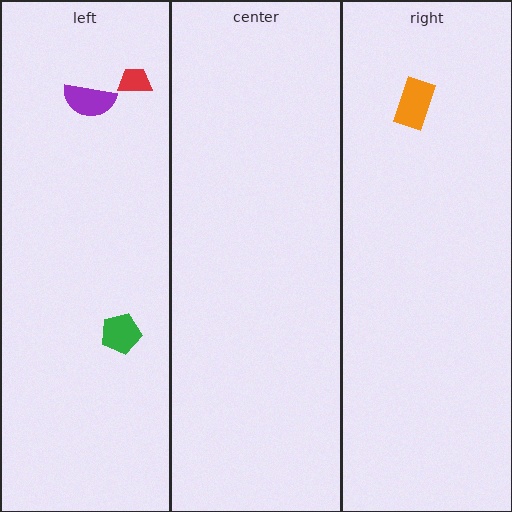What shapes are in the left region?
The green pentagon, the purple semicircle, the red trapezoid.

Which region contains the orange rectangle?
The right region.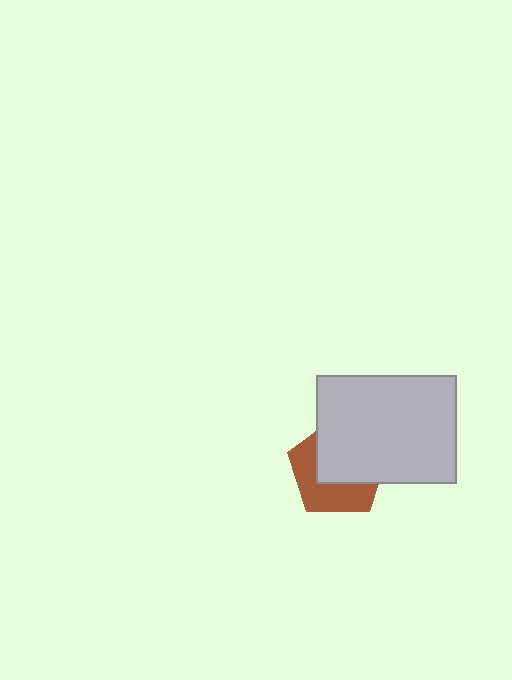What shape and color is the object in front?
The object in front is a light gray rectangle.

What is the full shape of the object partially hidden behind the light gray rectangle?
The partially hidden object is a brown pentagon.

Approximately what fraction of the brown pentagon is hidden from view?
Roughly 55% of the brown pentagon is hidden behind the light gray rectangle.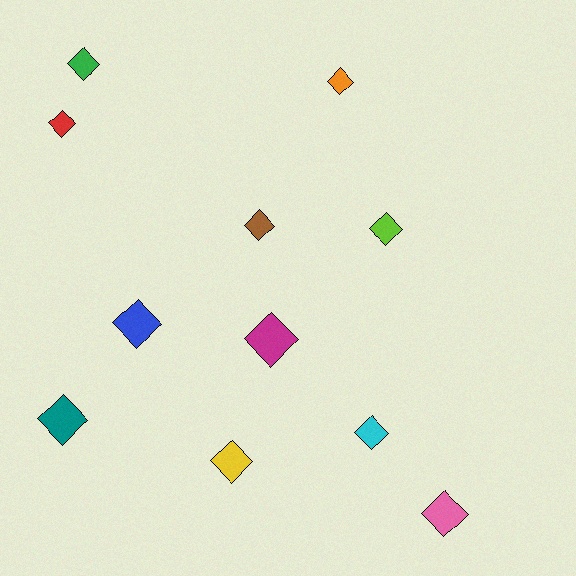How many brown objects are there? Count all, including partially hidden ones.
There is 1 brown object.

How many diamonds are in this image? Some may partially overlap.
There are 11 diamonds.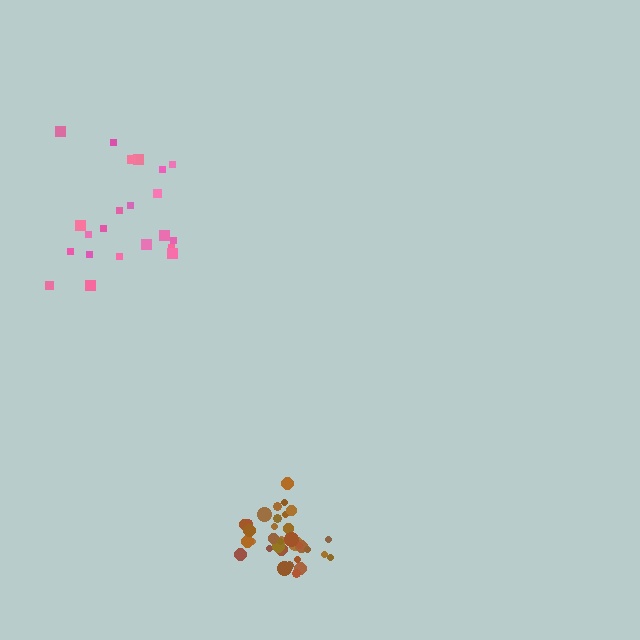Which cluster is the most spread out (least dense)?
Pink.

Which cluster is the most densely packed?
Brown.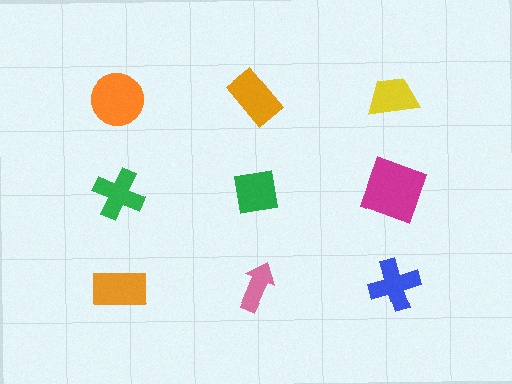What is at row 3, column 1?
An orange rectangle.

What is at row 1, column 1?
An orange circle.